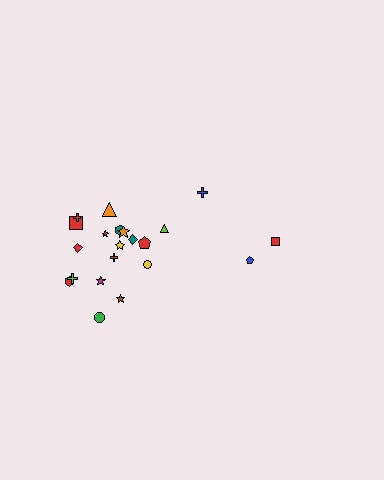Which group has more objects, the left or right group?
The left group.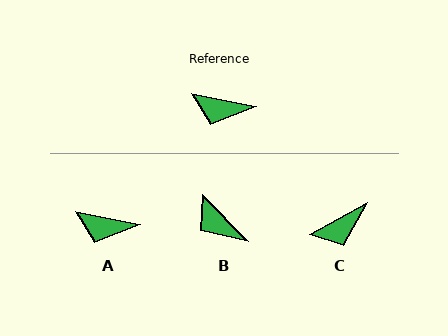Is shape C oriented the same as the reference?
No, it is off by about 40 degrees.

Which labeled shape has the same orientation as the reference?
A.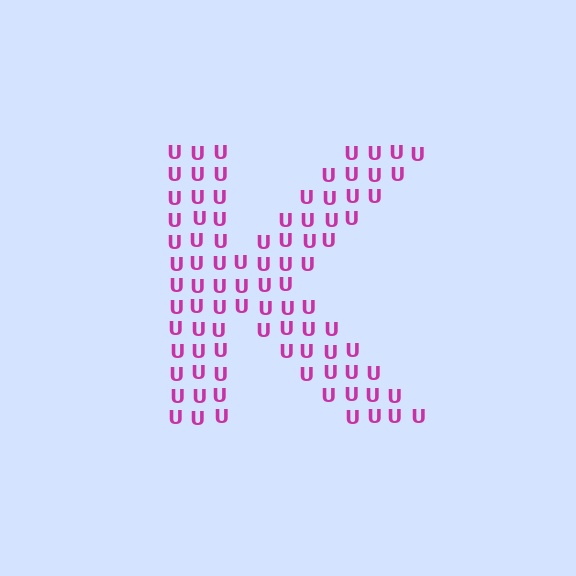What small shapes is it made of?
It is made of small letter U's.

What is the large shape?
The large shape is the letter K.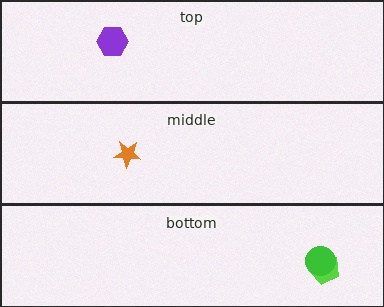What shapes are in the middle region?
The orange star.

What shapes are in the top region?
The purple hexagon.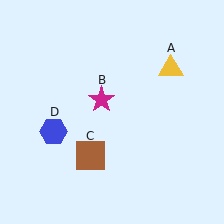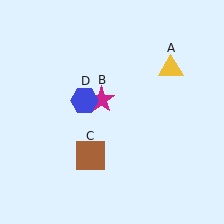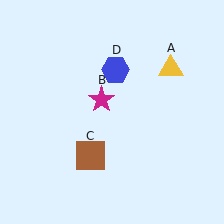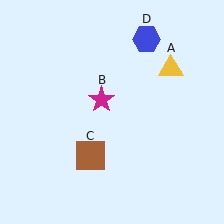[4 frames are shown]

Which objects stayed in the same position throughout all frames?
Yellow triangle (object A) and magenta star (object B) and brown square (object C) remained stationary.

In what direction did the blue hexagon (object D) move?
The blue hexagon (object D) moved up and to the right.